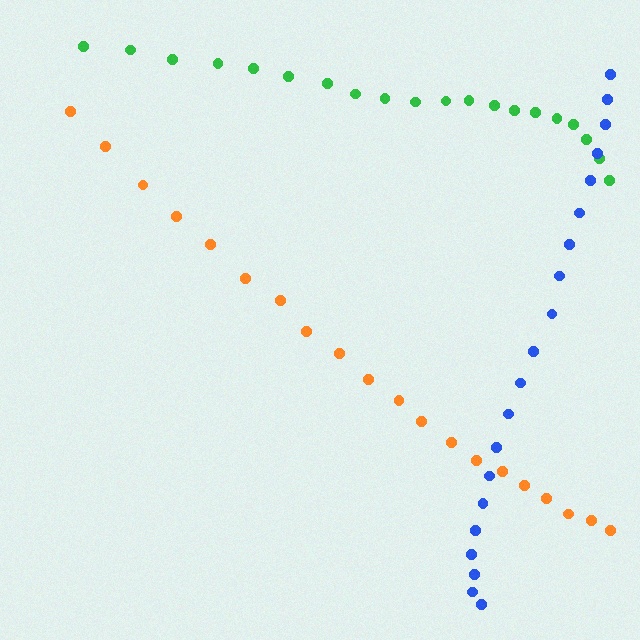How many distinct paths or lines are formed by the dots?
There are 3 distinct paths.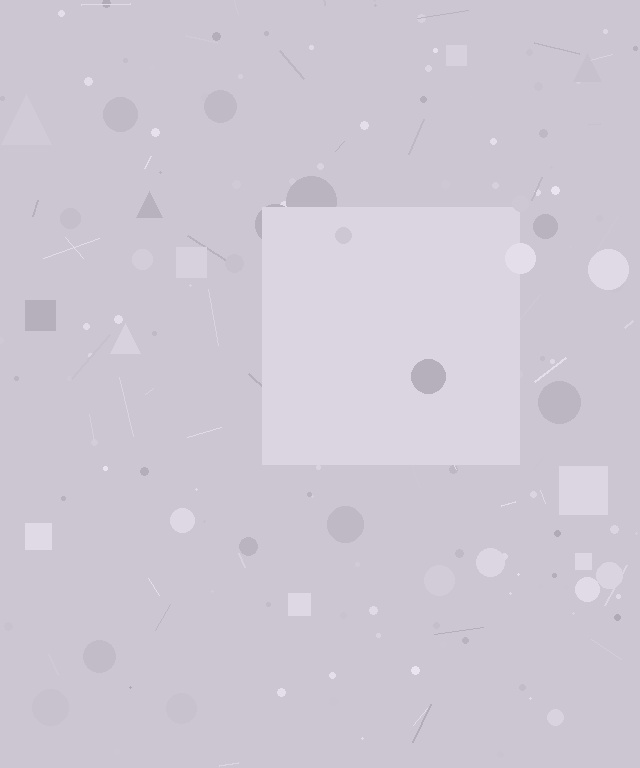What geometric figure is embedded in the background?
A square is embedded in the background.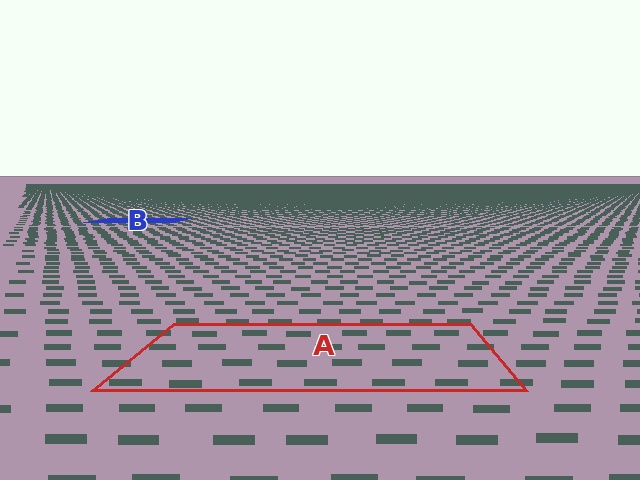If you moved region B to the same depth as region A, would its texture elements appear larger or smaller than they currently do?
They would appear larger. At a closer depth, the same texture elements are projected at a bigger on-screen size.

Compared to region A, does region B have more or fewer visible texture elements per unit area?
Region B has more texture elements per unit area — they are packed more densely because it is farther away.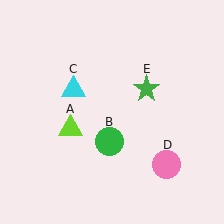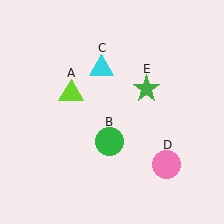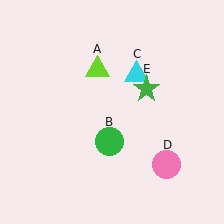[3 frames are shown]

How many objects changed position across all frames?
2 objects changed position: lime triangle (object A), cyan triangle (object C).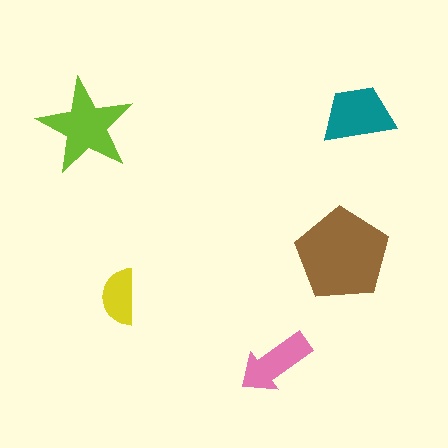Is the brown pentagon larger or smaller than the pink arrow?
Larger.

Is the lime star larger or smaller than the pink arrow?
Larger.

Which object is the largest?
The brown pentagon.